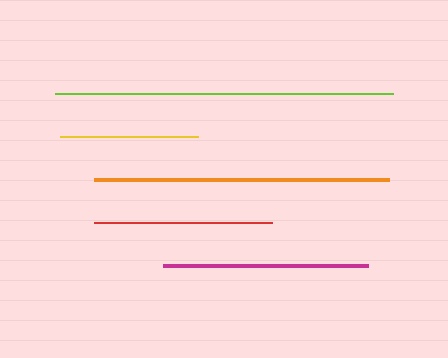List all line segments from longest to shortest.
From longest to shortest: lime, orange, magenta, red, yellow.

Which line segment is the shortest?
The yellow line is the shortest at approximately 138 pixels.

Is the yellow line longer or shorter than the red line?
The red line is longer than the yellow line.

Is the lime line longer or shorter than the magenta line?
The lime line is longer than the magenta line.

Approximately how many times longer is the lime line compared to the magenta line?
The lime line is approximately 1.6 times the length of the magenta line.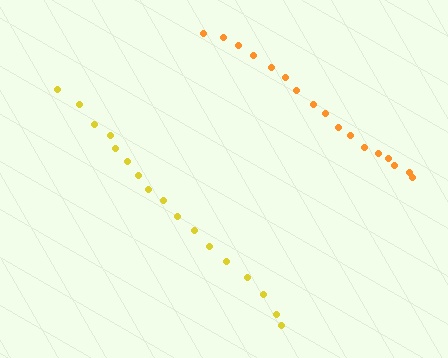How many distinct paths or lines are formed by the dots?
There are 2 distinct paths.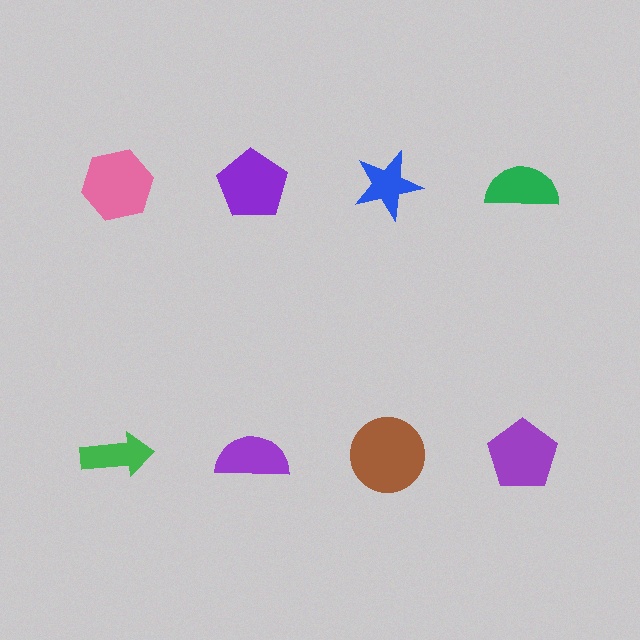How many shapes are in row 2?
4 shapes.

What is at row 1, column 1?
A pink hexagon.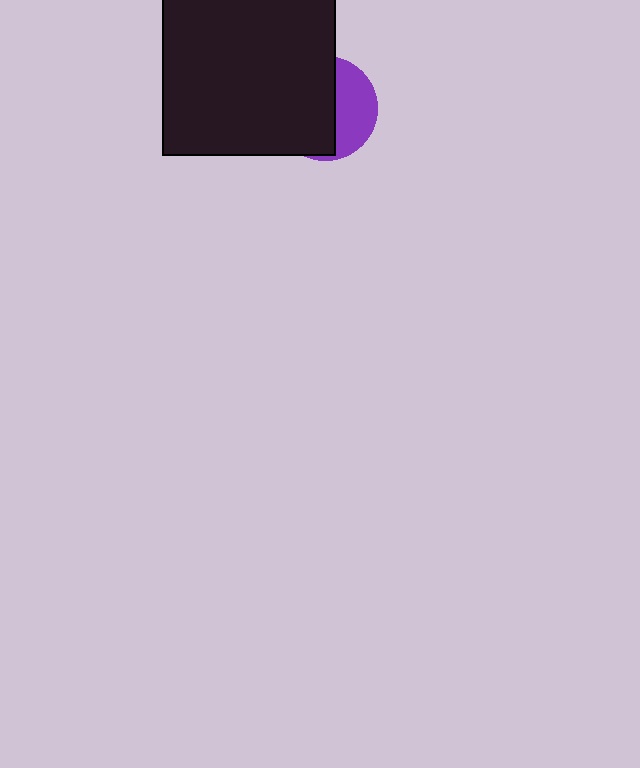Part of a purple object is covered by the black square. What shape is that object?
It is a circle.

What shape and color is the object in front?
The object in front is a black square.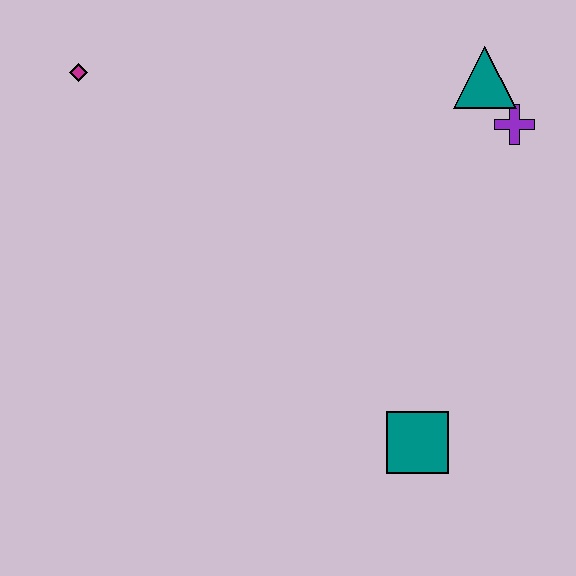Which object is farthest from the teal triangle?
The magenta diamond is farthest from the teal triangle.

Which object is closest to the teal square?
The purple cross is closest to the teal square.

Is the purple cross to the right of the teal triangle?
Yes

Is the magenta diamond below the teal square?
No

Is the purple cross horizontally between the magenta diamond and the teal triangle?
No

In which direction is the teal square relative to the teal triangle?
The teal square is below the teal triangle.